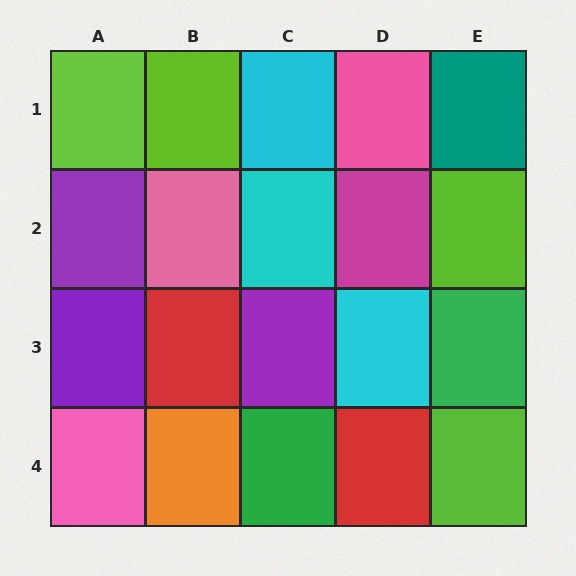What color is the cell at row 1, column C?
Cyan.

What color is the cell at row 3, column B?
Red.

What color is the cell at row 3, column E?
Green.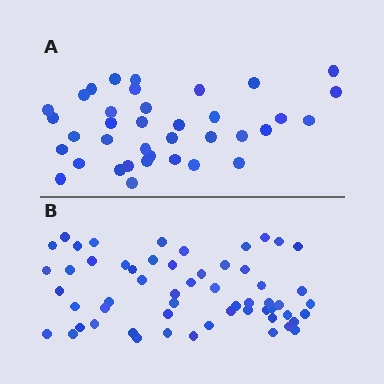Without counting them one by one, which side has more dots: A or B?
Region B (the bottom region) has more dots.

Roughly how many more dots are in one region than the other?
Region B has approximately 20 more dots than region A.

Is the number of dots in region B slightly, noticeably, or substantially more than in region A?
Region B has substantially more. The ratio is roughly 1.5 to 1.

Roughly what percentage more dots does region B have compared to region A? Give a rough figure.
About 55% more.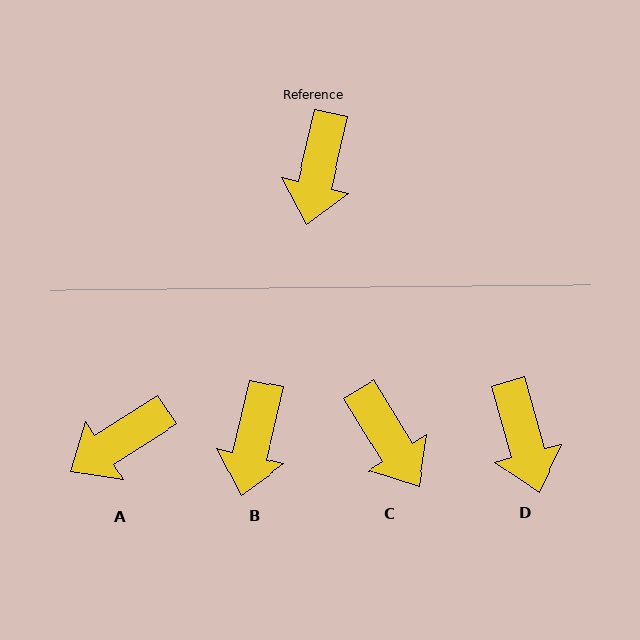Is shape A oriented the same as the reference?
No, it is off by about 45 degrees.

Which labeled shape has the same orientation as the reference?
B.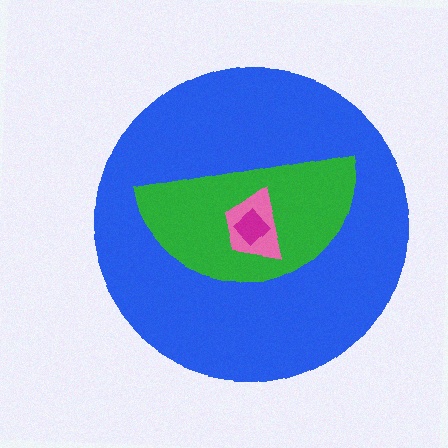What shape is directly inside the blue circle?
The green semicircle.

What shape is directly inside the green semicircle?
The pink trapezoid.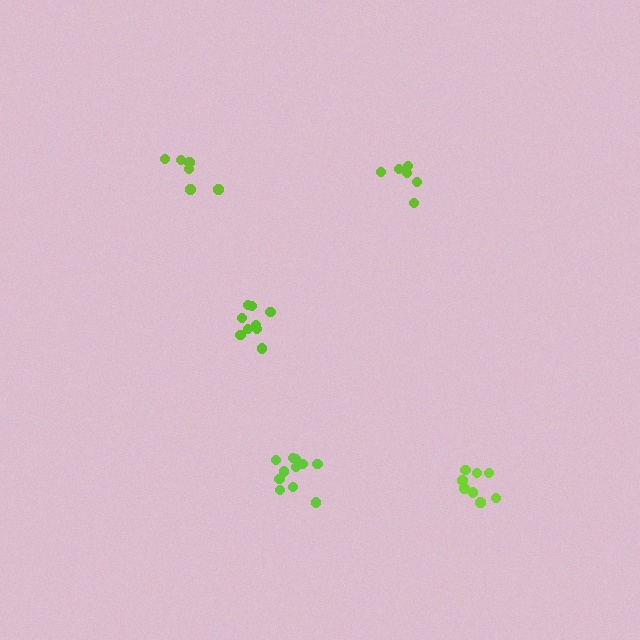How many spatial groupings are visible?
There are 5 spatial groupings.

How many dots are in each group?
Group 1: 6 dots, Group 2: 11 dots, Group 3: 6 dots, Group 4: 9 dots, Group 5: 8 dots (40 total).